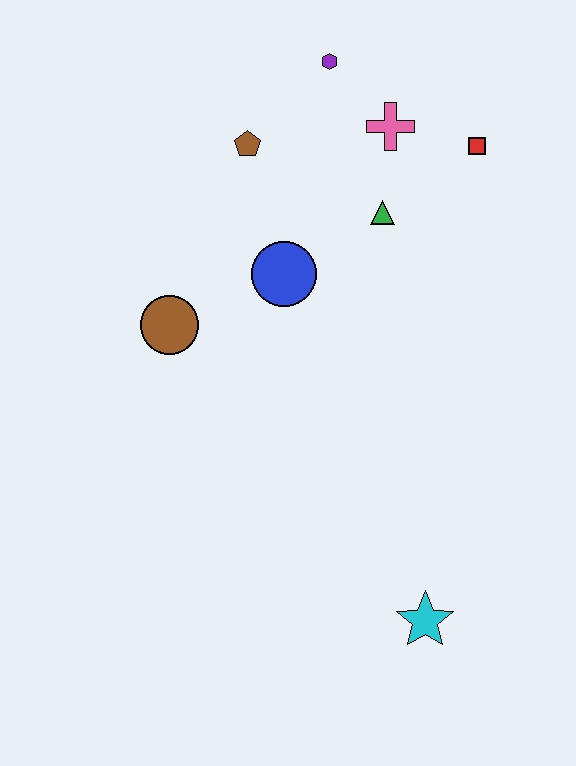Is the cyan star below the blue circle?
Yes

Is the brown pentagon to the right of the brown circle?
Yes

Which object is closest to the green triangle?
The pink cross is closest to the green triangle.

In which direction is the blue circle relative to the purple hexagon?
The blue circle is below the purple hexagon.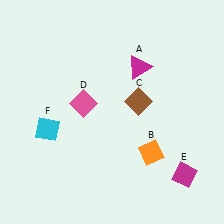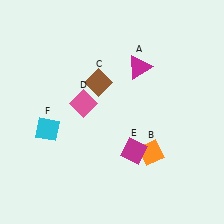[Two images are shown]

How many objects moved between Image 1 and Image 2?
2 objects moved between the two images.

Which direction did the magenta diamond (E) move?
The magenta diamond (E) moved left.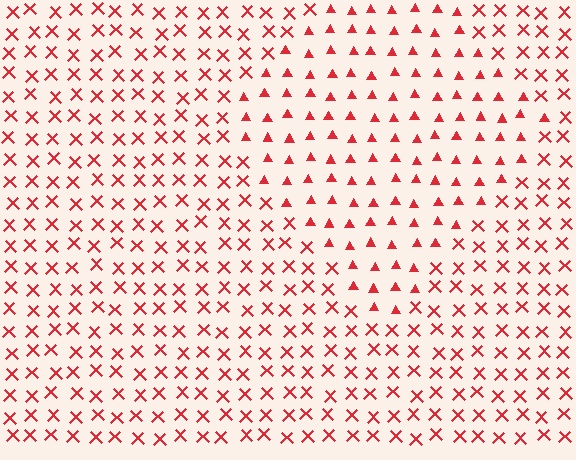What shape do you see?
I see a diamond.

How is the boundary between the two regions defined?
The boundary is defined by a change in element shape: triangles inside vs. X marks outside. All elements share the same color and spacing.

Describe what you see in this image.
The image is filled with small red elements arranged in a uniform grid. A diamond-shaped region contains triangles, while the surrounding area contains X marks. The boundary is defined purely by the change in element shape.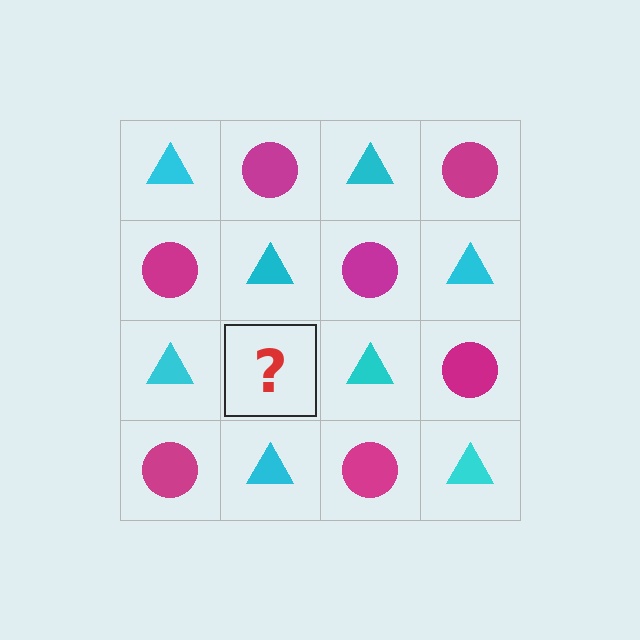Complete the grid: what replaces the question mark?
The question mark should be replaced with a magenta circle.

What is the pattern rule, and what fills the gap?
The rule is that it alternates cyan triangle and magenta circle in a checkerboard pattern. The gap should be filled with a magenta circle.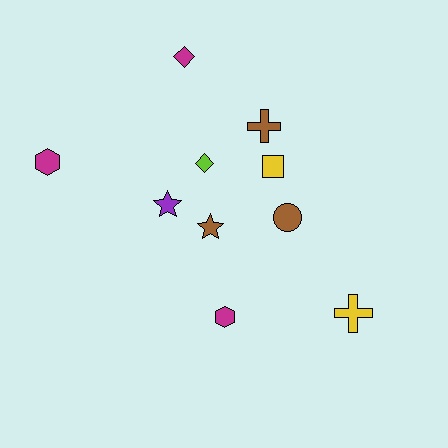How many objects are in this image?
There are 10 objects.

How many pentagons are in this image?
There are no pentagons.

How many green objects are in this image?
There are no green objects.